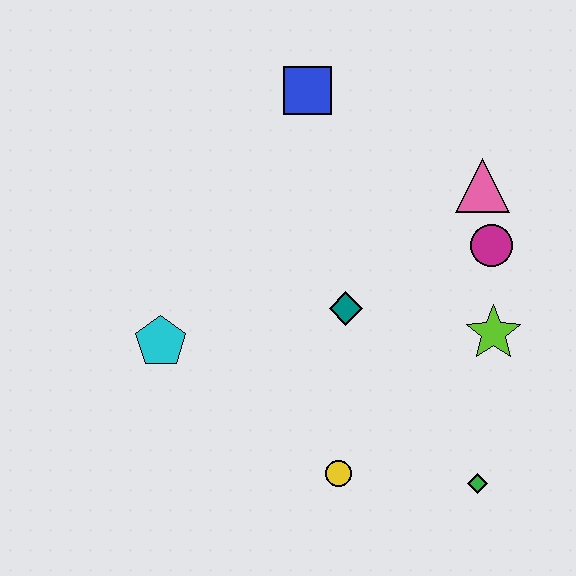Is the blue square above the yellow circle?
Yes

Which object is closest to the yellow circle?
The green diamond is closest to the yellow circle.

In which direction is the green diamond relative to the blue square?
The green diamond is below the blue square.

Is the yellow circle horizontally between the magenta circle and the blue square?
Yes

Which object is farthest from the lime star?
The cyan pentagon is farthest from the lime star.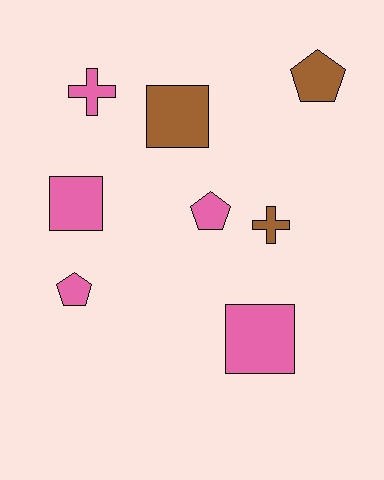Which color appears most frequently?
Pink, with 5 objects.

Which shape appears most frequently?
Square, with 3 objects.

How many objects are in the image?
There are 8 objects.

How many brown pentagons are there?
There is 1 brown pentagon.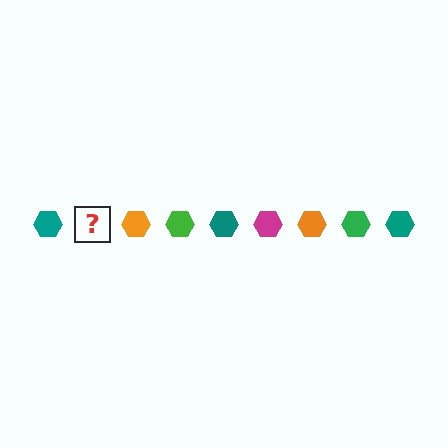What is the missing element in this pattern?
The missing element is a magenta hexagon.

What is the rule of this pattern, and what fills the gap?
The rule is that the pattern cycles through teal, magenta, orange, green hexagons. The gap should be filled with a magenta hexagon.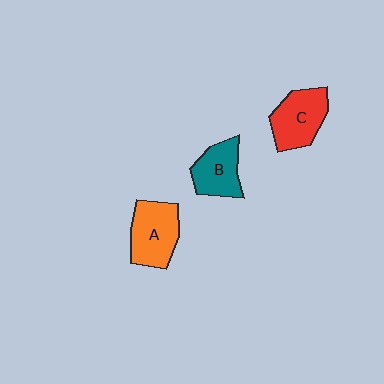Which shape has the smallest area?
Shape B (teal).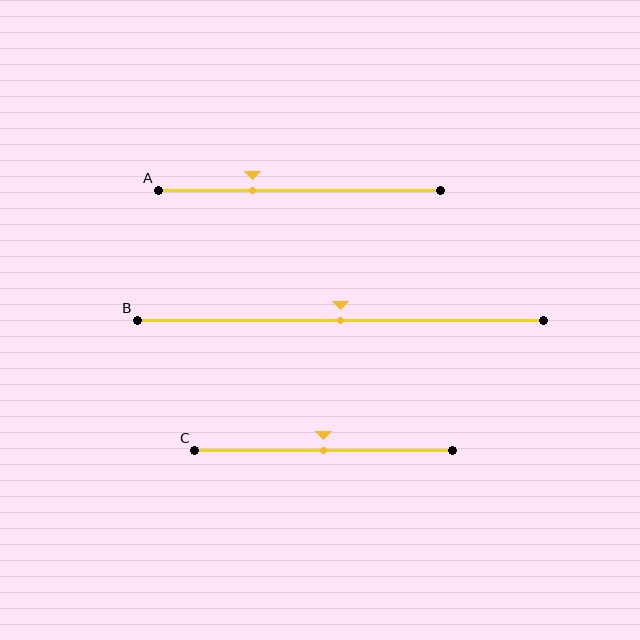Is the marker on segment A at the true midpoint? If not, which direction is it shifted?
No, the marker on segment A is shifted to the left by about 17% of the segment length.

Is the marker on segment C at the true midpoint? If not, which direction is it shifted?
Yes, the marker on segment C is at the true midpoint.